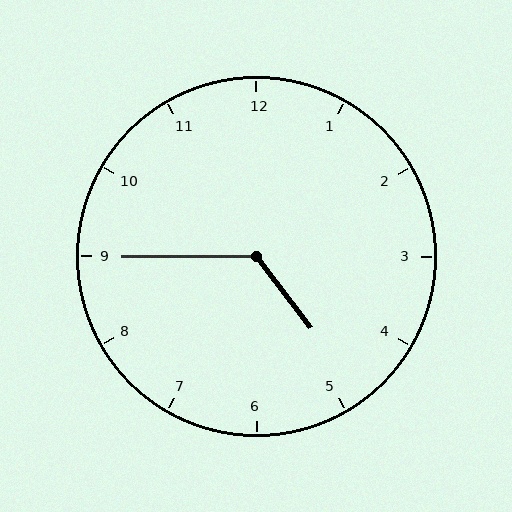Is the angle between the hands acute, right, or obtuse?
It is obtuse.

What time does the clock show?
4:45.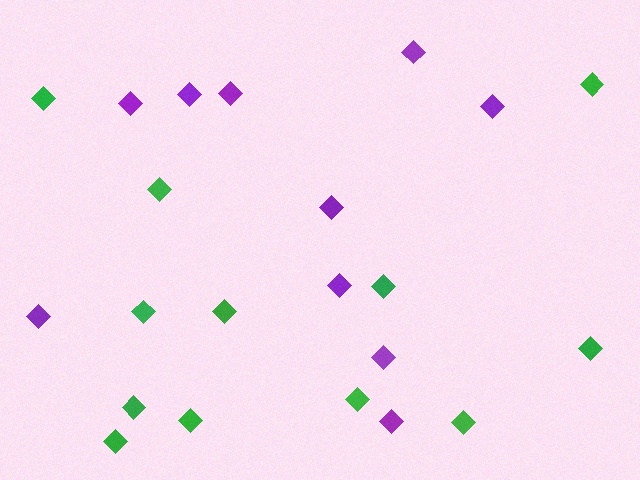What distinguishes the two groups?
There are 2 groups: one group of green diamonds (12) and one group of purple diamonds (10).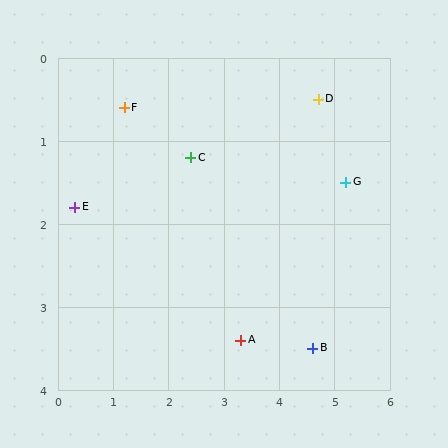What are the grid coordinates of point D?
Point D is at approximately (4.7, 0.5).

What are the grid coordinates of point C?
Point C is at approximately (2.4, 1.2).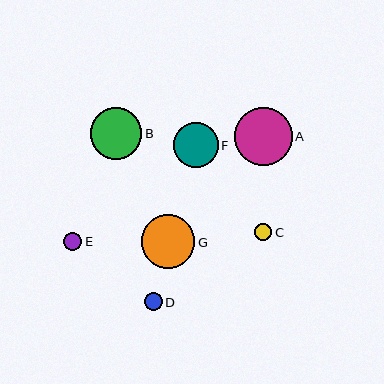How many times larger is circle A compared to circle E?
Circle A is approximately 3.2 times the size of circle E.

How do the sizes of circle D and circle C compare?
Circle D and circle C are approximately the same size.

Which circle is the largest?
Circle A is the largest with a size of approximately 58 pixels.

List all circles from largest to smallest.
From largest to smallest: A, G, B, F, E, D, C.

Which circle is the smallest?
Circle C is the smallest with a size of approximately 17 pixels.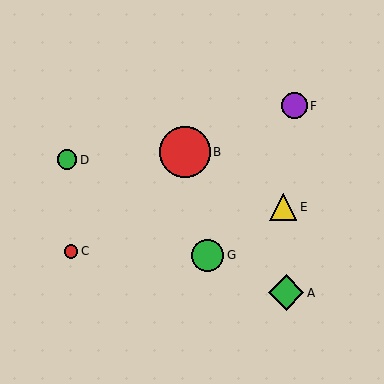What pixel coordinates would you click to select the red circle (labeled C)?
Click at (71, 251) to select the red circle C.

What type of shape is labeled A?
Shape A is a green diamond.